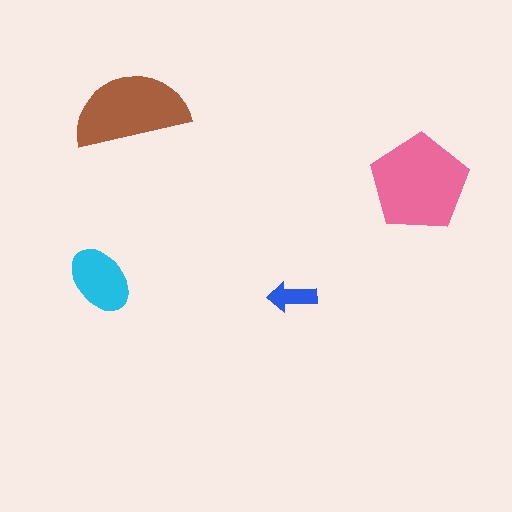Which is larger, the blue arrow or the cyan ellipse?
The cyan ellipse.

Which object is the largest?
The pink pentagon.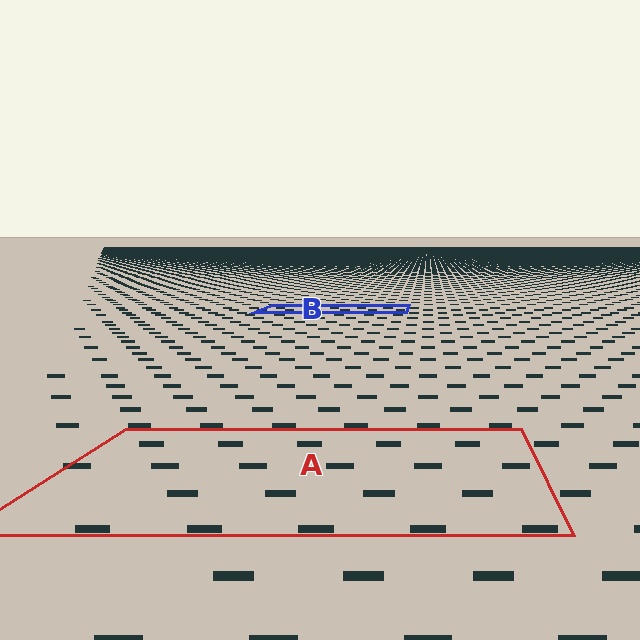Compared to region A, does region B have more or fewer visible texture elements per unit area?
Region B has more texture elements per unit area — they are packed more densely because it is farther away.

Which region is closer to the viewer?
Region A is closer. The texture elements there are larger and more spread out.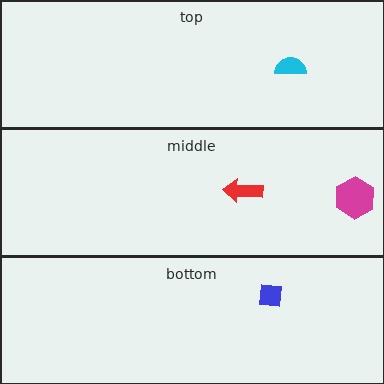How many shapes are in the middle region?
2.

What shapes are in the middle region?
The red arrow, the magenta hexagon.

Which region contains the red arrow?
The middle region.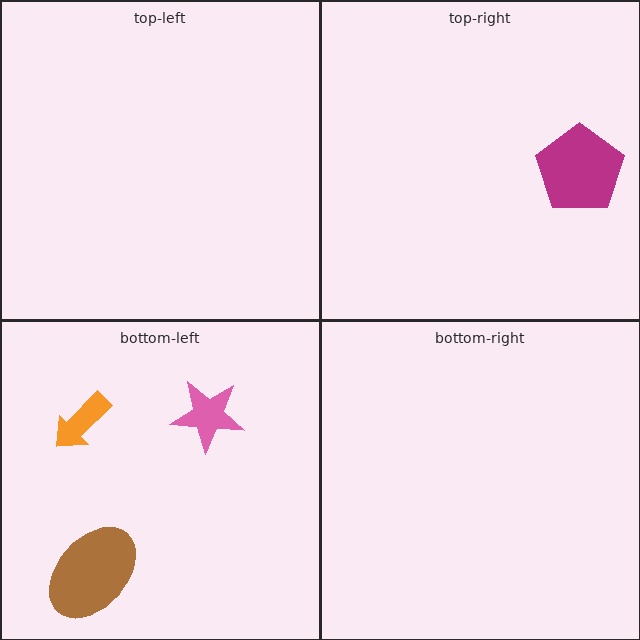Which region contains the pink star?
The bottom-left region.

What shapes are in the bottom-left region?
The pink star, the brown ellipse, the orange arrow.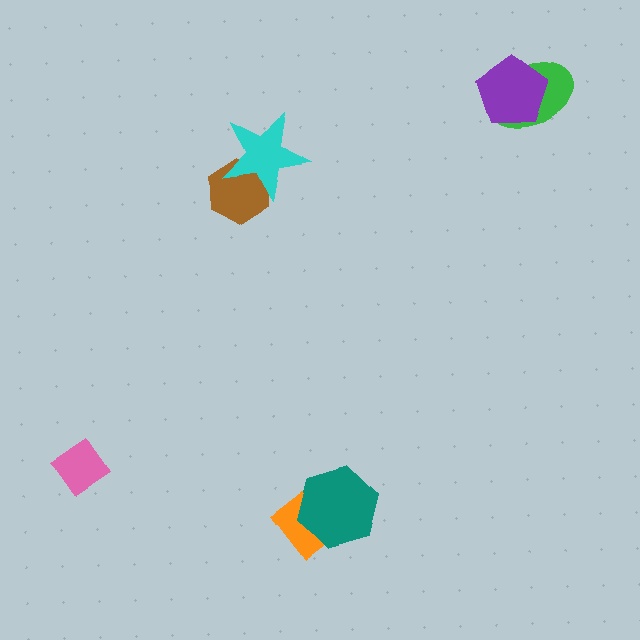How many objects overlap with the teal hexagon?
1 object overlaps with the teal hexagon.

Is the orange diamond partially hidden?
Yes, it is partially covered by another shape.